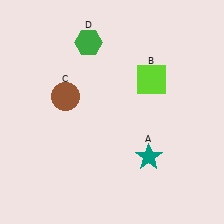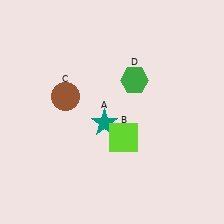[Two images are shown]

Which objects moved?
The objects that moved are: the teal star (A), the lime square (B), the green hexagon (D).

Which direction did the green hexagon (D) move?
The green hexagon (D) moved right.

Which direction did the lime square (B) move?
The lime square (B) moved down.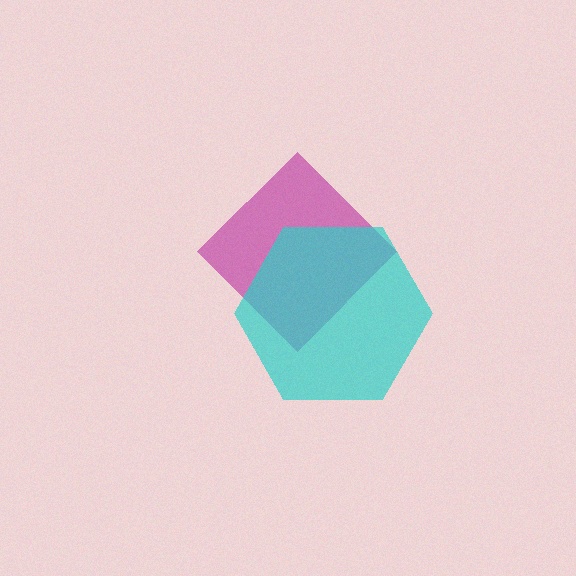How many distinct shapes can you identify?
There are 2 distinct shapes: a magenta diamond, a cyan hexagon.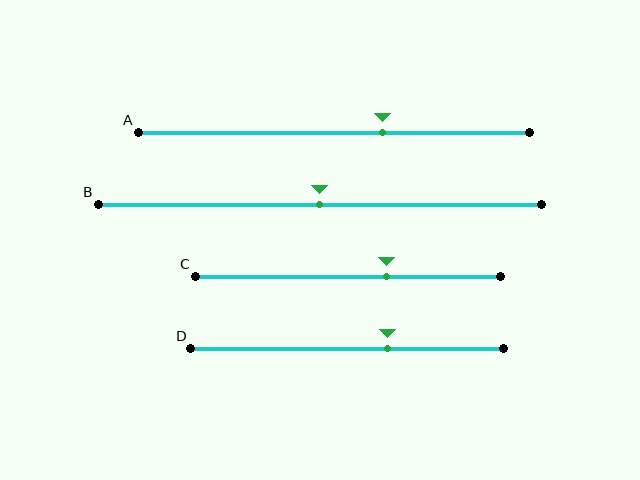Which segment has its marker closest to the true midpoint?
Segment B has its marker closest to the true midpoint.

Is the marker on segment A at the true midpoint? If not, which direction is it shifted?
No, the marker on segment A is shifted to the right by about 12% of the segment length.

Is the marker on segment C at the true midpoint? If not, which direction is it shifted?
No, the marker on segment C is shifted to the right by about 13% of the segment length.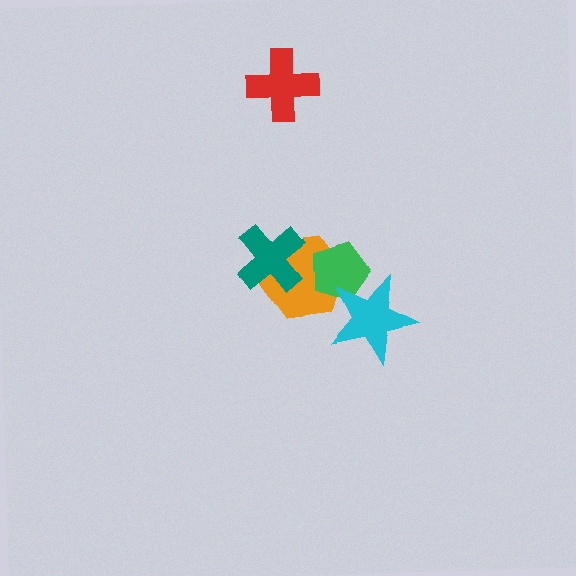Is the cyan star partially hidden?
No, no other shape covers it.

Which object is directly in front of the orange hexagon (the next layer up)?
The teal cross is directly in front of the orange hexagon.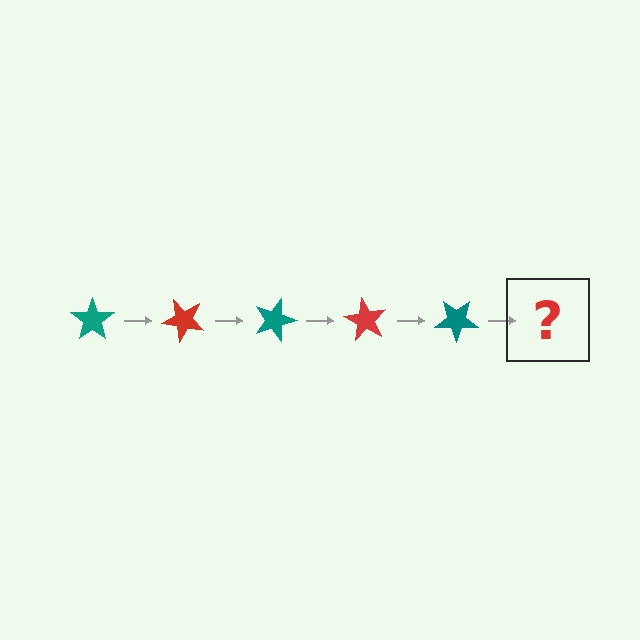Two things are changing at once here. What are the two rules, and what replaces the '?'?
The two rules are that it rotates 45 degrees each step and the color cycles through teal and red. The '?' should be a red star, rotated 225 degrees from the start.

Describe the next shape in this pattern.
It should be a red star, rotated 225 degrees from the start.